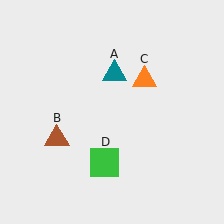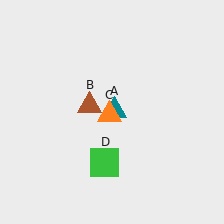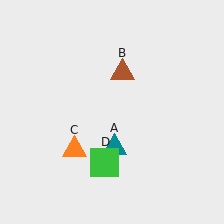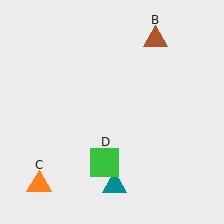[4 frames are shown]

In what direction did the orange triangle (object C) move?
The orange triangle (object C) moved down and to the left.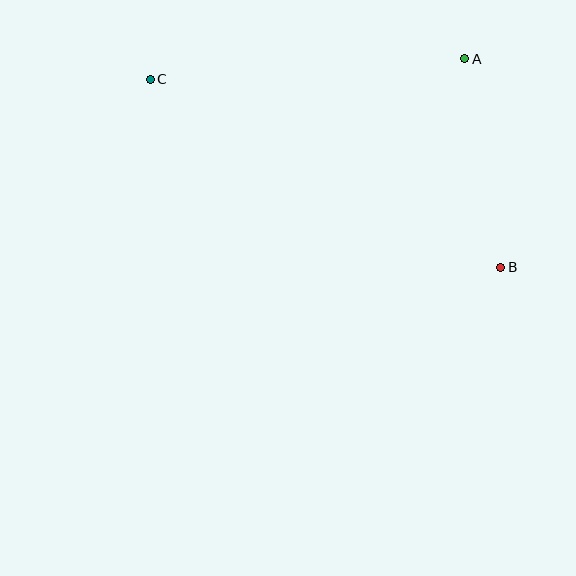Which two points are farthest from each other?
Points B and C are farthest from each other.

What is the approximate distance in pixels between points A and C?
The distance between A and C is approximately 315 pixels.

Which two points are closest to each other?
Points A and B are closest to each other.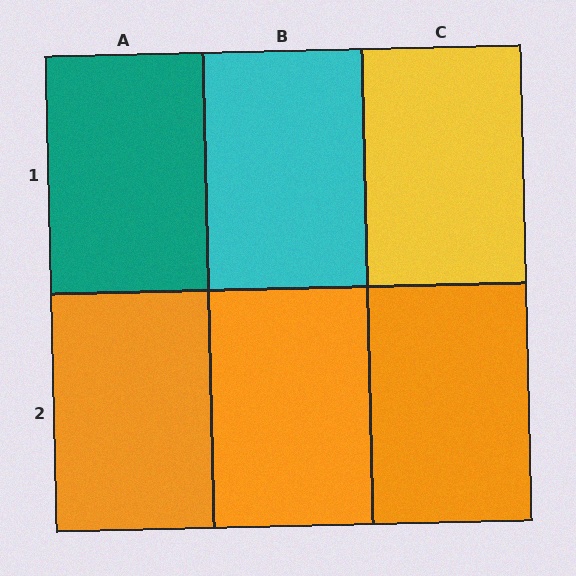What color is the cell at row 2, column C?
Orange.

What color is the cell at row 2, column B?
Orange.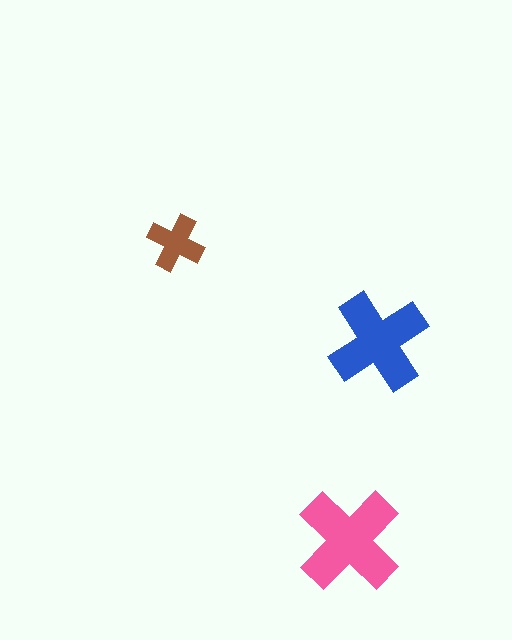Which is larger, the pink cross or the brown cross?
The pink one.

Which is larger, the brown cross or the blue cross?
The blue one.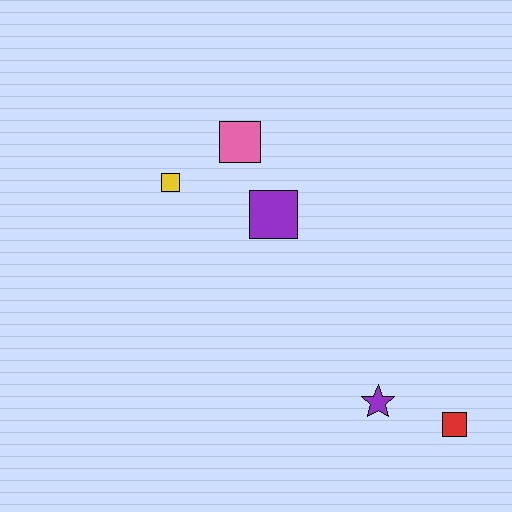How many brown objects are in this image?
There are no brown objects.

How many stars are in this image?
There is 1 star.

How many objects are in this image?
There are 5 objects.